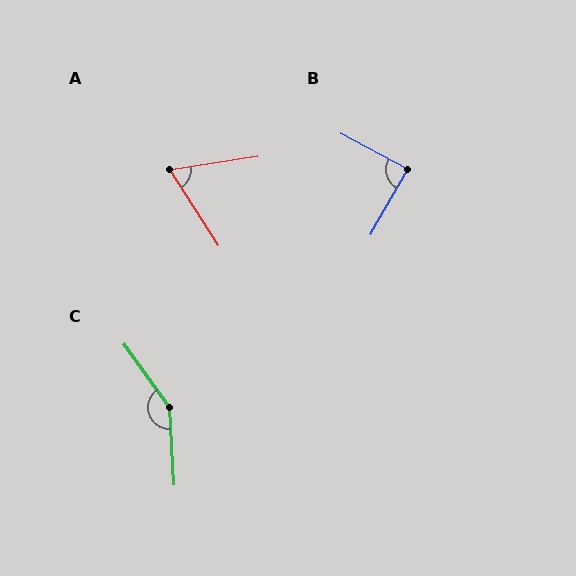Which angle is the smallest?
A, at approximately 66 degrees.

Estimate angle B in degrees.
Approximately 88 degrees.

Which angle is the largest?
C, at approximately 147 degrees.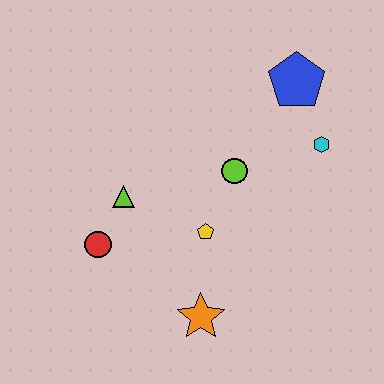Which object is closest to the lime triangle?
The red circle is closest to the lime triangle.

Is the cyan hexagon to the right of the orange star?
Yes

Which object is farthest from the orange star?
The blue pentagon is farthest from the orange star.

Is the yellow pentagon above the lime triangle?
No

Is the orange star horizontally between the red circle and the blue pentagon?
Yes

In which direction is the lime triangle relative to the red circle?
The lime triangle is above the red circle.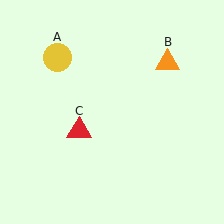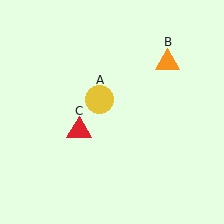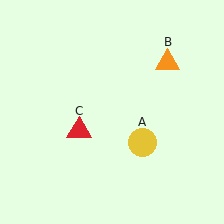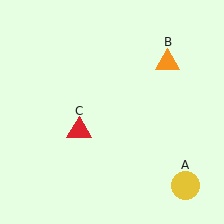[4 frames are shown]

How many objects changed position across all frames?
1 object changed position: yellow circle (object A).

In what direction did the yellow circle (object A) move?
The yellow circle (object A) moved down and to the right.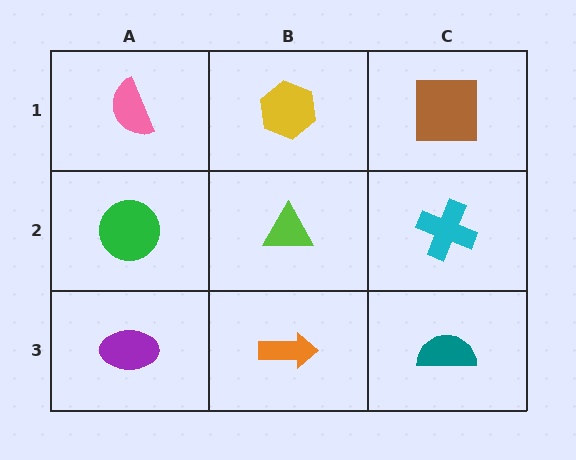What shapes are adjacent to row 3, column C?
A cyan cross (row 2, column C), an orange arrow (row 3, column B).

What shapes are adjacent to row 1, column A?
A green circle (row 2, column A), a yellow hexagon (row 1, column B).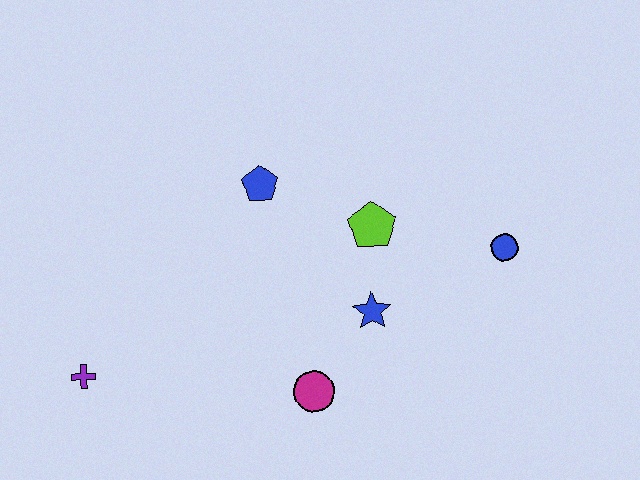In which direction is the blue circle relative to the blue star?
The blue circle is to the right of the blue star.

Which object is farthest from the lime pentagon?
The purple cross is farthest from the lime pentagon.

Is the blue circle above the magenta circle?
Yes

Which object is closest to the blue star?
The lime pentagon is closest to the blue star.